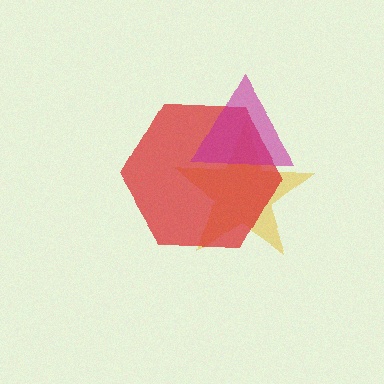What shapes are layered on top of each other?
The layered shapes are: a yellow star, a red hexagon, a magenta triangle.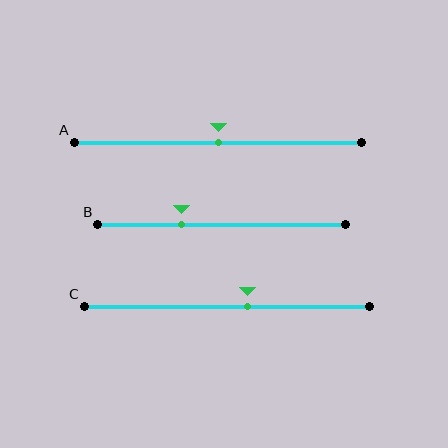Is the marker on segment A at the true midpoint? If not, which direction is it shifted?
Yes, the marker on segment A is at the true midpoint.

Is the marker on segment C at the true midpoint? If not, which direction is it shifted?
No, the marker on segment C is shifted to the right by about 7% of the segment length.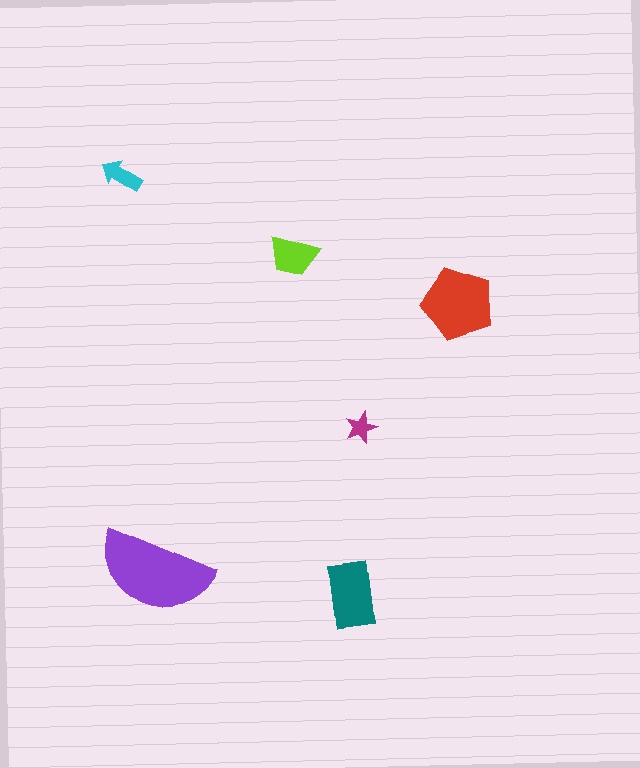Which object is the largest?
The purple semicircle.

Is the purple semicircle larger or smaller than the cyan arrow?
Larger.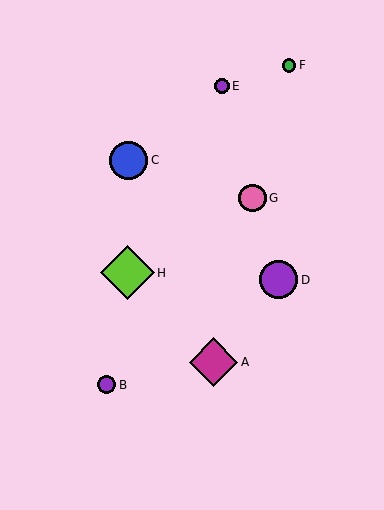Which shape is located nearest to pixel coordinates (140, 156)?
The blue circle (labeled C) at (129, 160) is nearest to that location.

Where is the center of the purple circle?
The center of the purple circle is at (222, 86).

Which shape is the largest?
The lime diamond (labeled H) is the largest.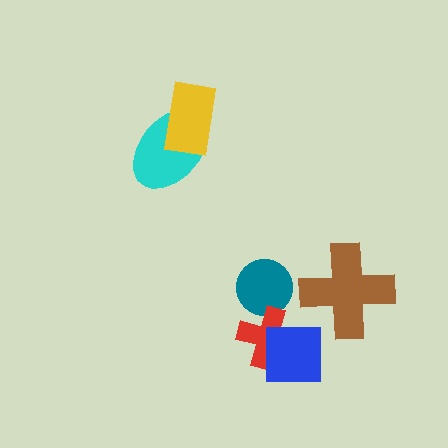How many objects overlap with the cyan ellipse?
1 object overlaps with the cyan ellipse.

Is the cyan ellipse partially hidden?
Yes, it is partially covered by another shape.